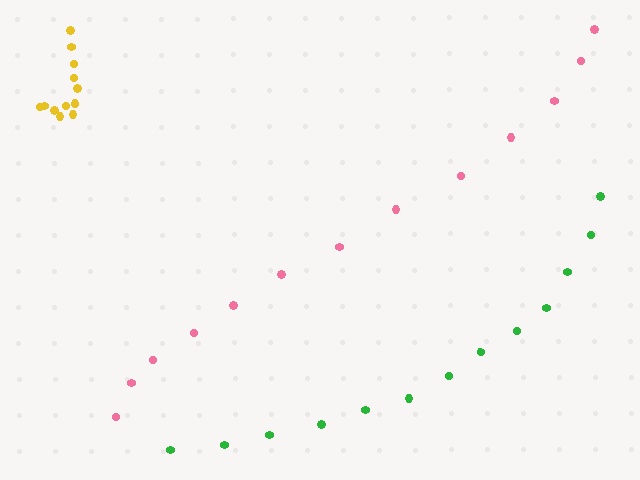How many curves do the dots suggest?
There are 3 distinct paths.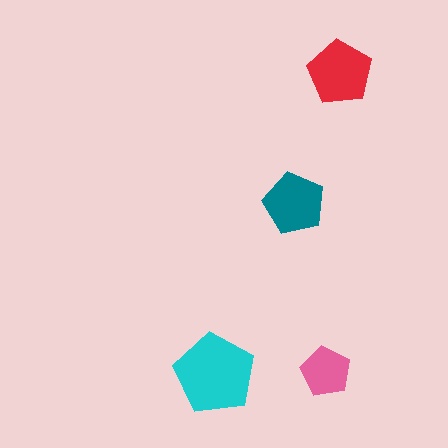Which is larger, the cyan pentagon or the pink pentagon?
The cyan one.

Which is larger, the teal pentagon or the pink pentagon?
The teal one.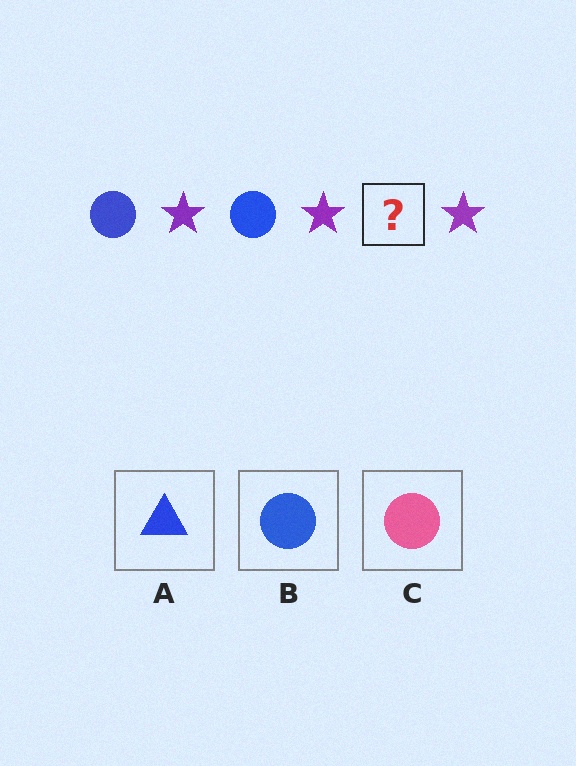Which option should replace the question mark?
Option B.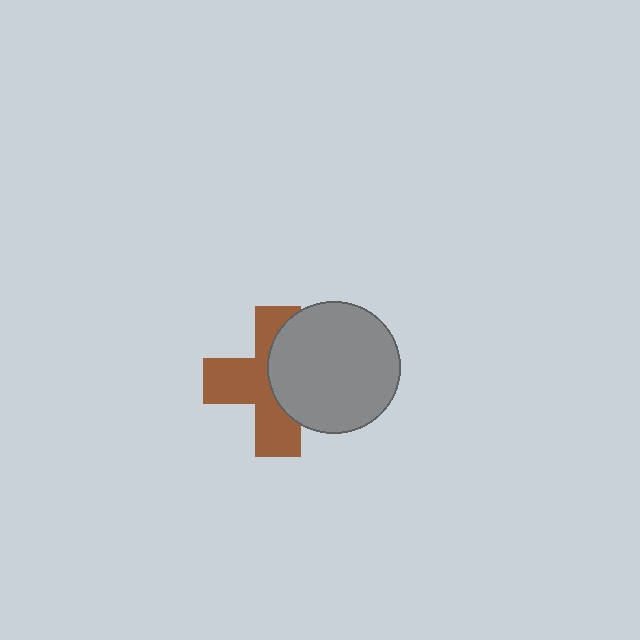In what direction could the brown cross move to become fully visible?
The brown cross could move left. That would shift it out from behind the gray circle entirely.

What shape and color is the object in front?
The object in front is a gray circle.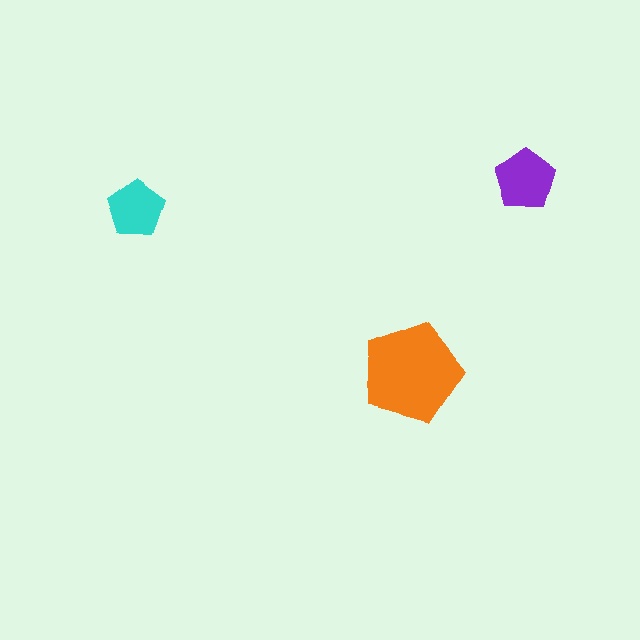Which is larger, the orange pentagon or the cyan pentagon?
The orange one.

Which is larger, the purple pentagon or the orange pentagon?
The orange one.